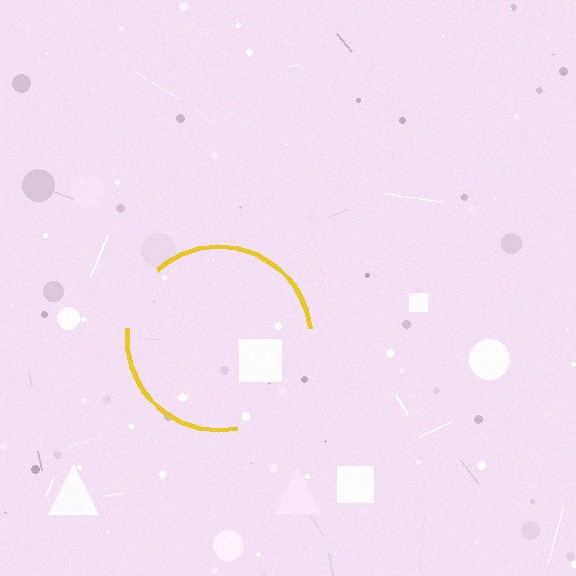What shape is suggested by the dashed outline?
The dashed outline suggests a circle.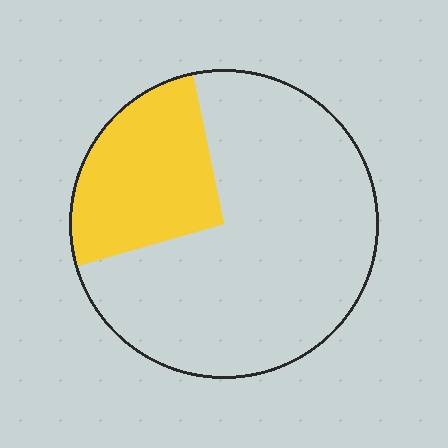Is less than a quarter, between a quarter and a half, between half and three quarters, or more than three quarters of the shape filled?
Between a quarter and a half.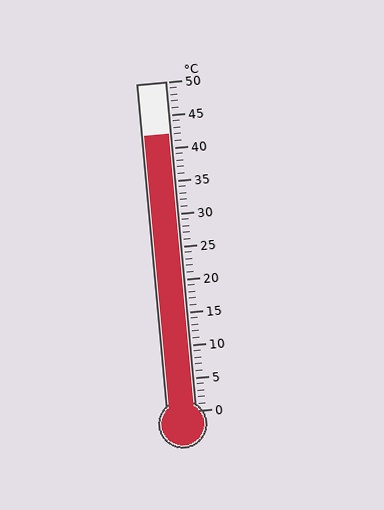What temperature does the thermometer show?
The thermometer shows approximately 42°C.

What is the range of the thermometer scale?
The thermometer scale ranges from 0°C to 50°C.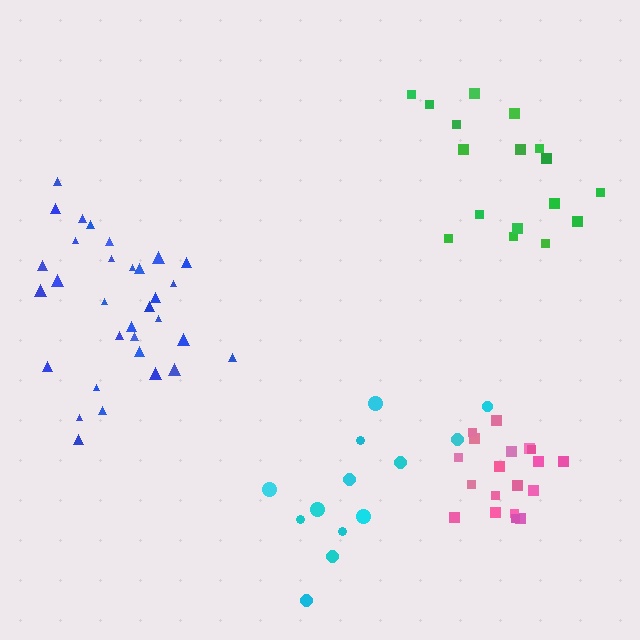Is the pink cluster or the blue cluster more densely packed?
Pink.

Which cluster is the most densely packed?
Pink.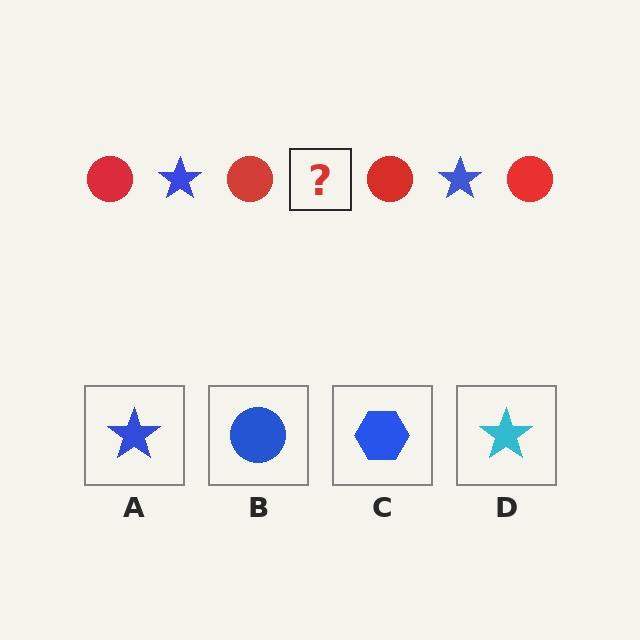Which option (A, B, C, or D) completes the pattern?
A.